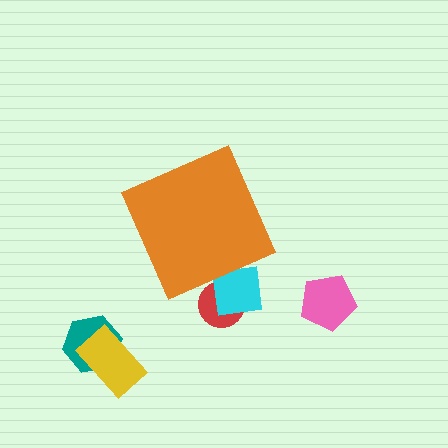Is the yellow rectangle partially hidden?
No, the yellow rectangle is fully visible.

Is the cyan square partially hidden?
Yes, the cyan square is partially hidden behind the orange diamond.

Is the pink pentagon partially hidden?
No, the pink pentagon is fully visible.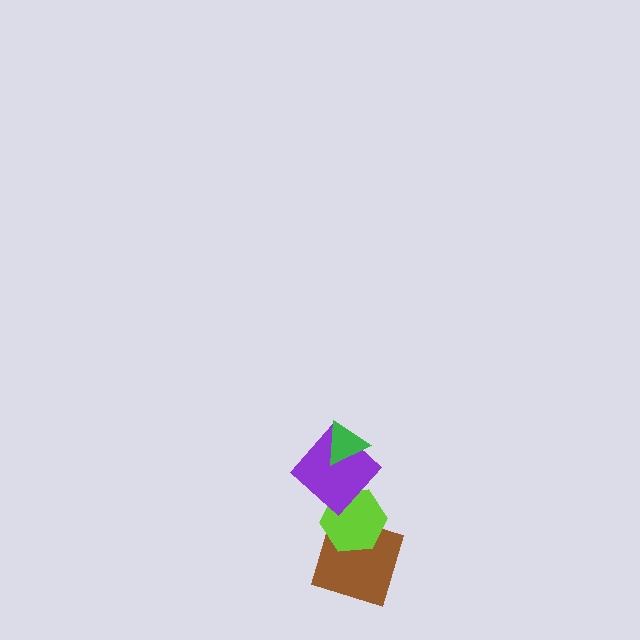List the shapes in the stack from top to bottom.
From top to bottom: the green triangle, the purple diamond, the lime hexagon, the brown square.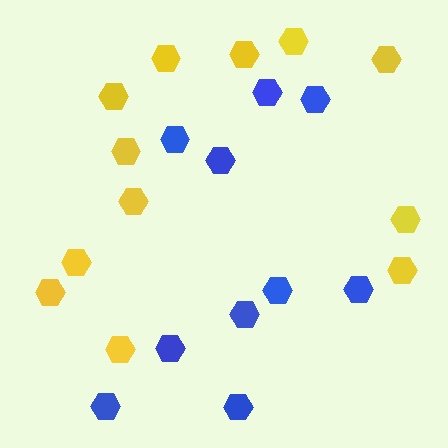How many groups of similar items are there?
There are 2 groups: one group of yellow hexagons (12) and one group of blue hexagons (10).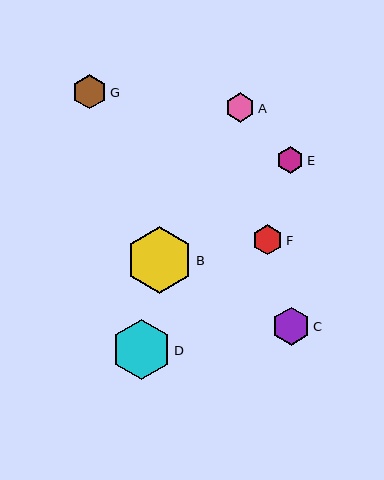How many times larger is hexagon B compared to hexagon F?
Hexagon B is approximately 2.2 times the size of hexagon F.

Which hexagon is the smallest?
Hexagon E is the smallest with a size of approximately 27 pixels.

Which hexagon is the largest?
Hexagon B is the largest with a size of approximately 67 pixels.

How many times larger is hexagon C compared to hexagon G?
Hexagon C is approximately 1.1 times the size of hexagon G.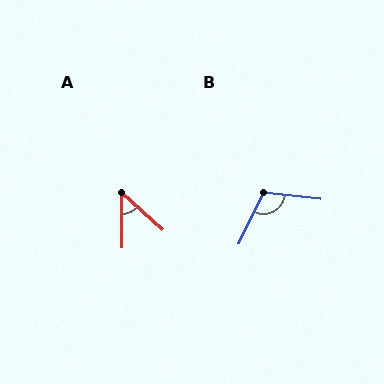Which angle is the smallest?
A, at approximately 47 degrees.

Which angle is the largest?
B, at approximately 109 degrees.